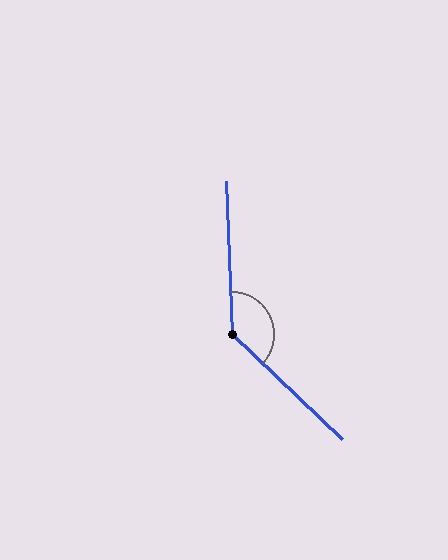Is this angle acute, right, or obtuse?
It is obtuse.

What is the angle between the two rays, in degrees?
Approximately 136 degrees.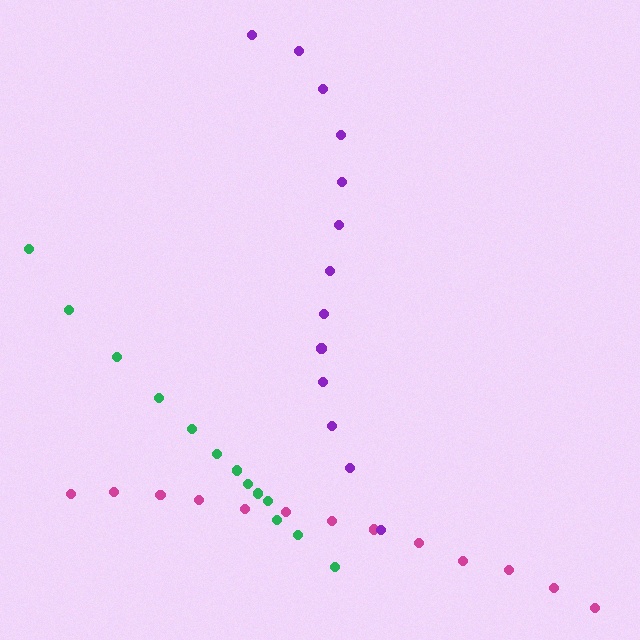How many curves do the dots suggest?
There are 3 distinct paths.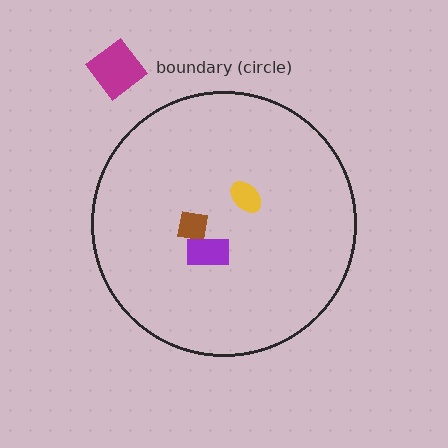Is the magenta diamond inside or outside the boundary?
Outside.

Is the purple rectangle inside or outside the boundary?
Inside.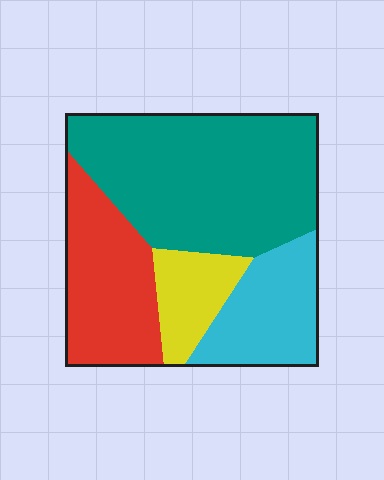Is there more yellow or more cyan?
Cyan.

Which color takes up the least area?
Yellow, at roughly 10%.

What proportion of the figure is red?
Red covers 24% of the figure.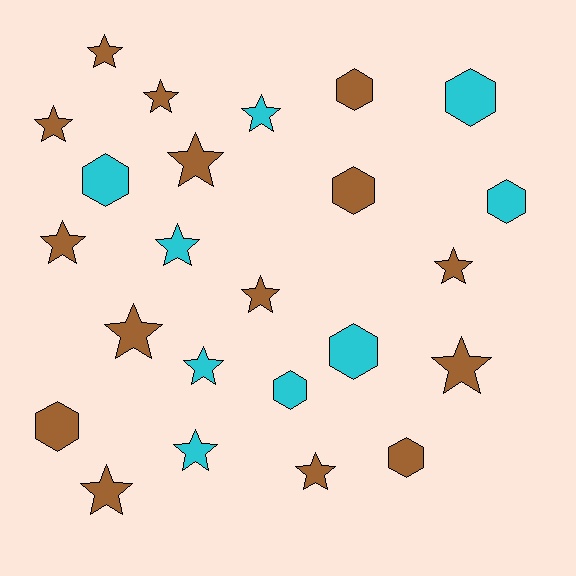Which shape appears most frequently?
Star, with 15 objects.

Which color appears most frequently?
Brown, with 15 objects.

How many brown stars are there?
There are 11 brown stars.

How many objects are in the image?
There are 24 objects.